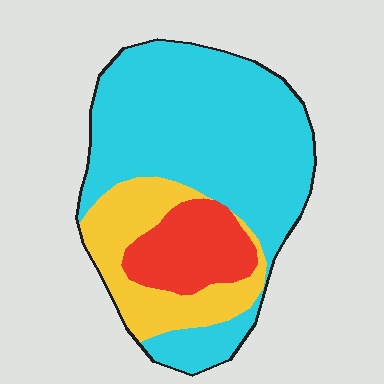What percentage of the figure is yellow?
Yellow covers 22% of the figure.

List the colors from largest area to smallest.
From largest to smallest: cyan, yellow, red.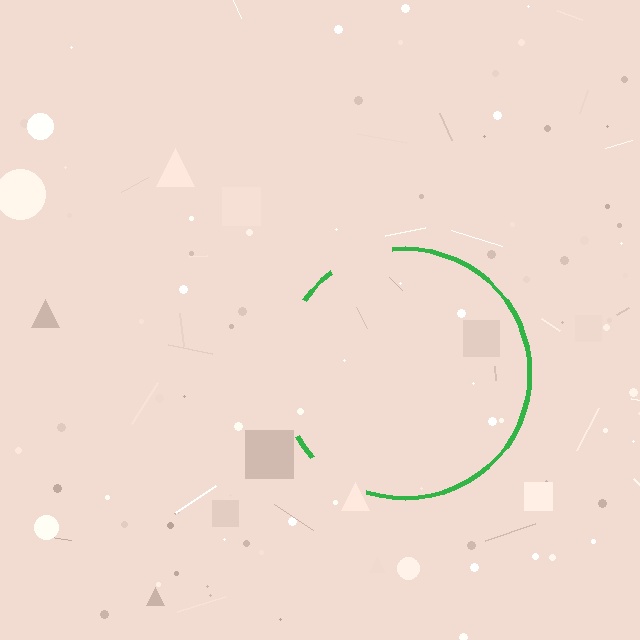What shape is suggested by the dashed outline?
The dashed outline suggests a circle.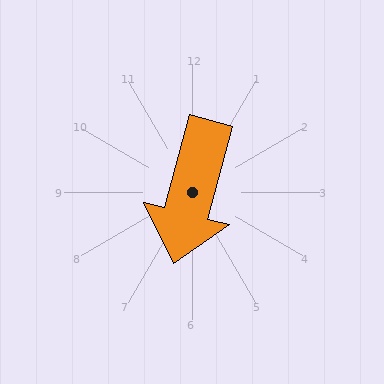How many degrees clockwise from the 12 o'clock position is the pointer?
Approximately 195 degrees.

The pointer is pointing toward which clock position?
Roughly 6 o'clock.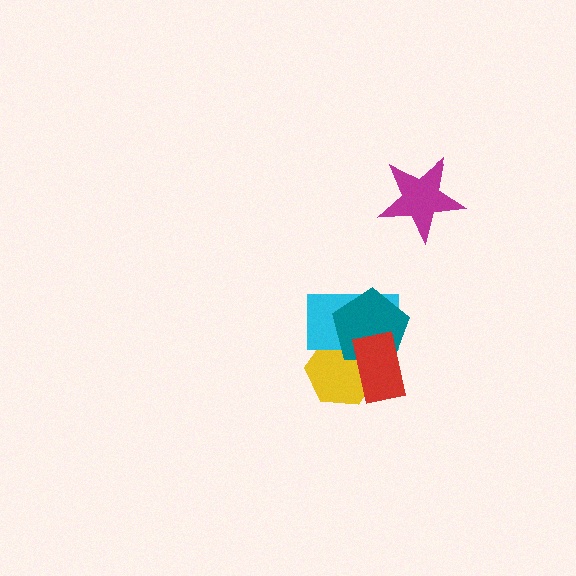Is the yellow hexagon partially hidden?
Yes, it is partially covered by another shape.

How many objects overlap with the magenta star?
0 objects overlap with the magenta star.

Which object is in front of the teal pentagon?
The red rectangle is in front of the teal pentagon.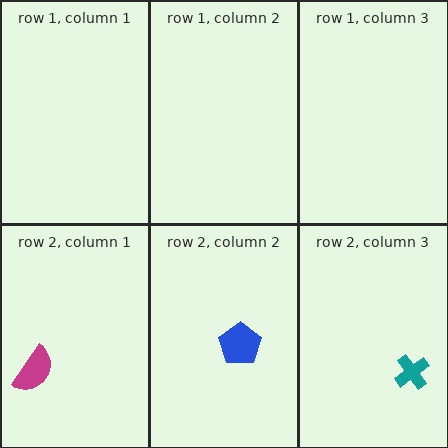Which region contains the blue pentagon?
The row 2, column 2 region.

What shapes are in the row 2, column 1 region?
The magenta semicircle.